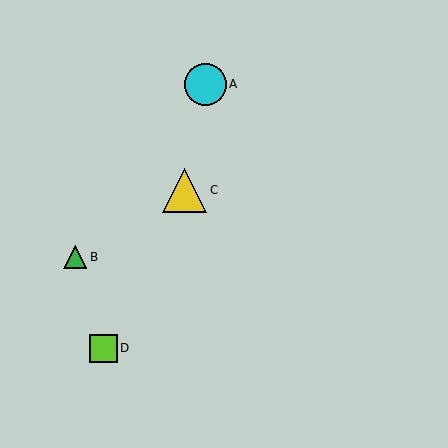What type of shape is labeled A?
Shape A is a cyan circle.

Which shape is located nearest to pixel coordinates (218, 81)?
The cyan circle (labeled A) at (205, 84) is nearest to that location.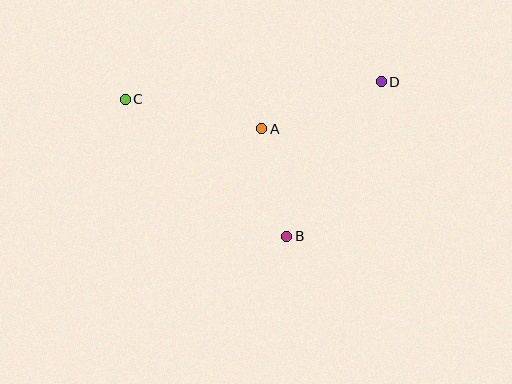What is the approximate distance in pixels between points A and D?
The distance between A and D is approximately 128 pixels.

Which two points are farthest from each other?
Points C and D are farthest from each other.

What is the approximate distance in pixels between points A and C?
The distance between A and C is approximately 140 pixels.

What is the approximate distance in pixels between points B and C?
The distance between B and C is approximately 212 pixels.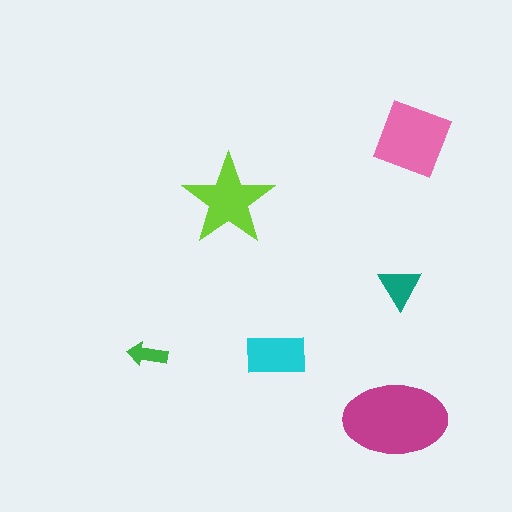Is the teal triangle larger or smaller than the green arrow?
Larger.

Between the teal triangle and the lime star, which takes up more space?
The lime star.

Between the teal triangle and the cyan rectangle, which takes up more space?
The cyan rectangle.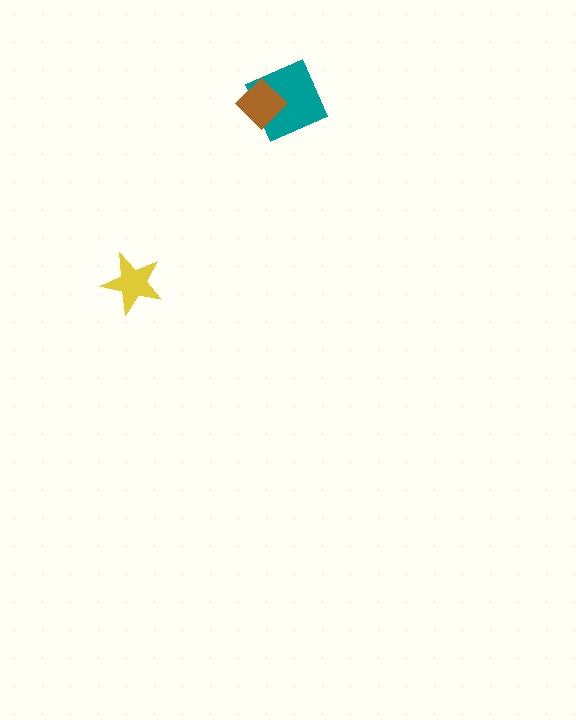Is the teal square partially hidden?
Yes, it is partially covered by another shape.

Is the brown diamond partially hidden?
No, no other shape covers it.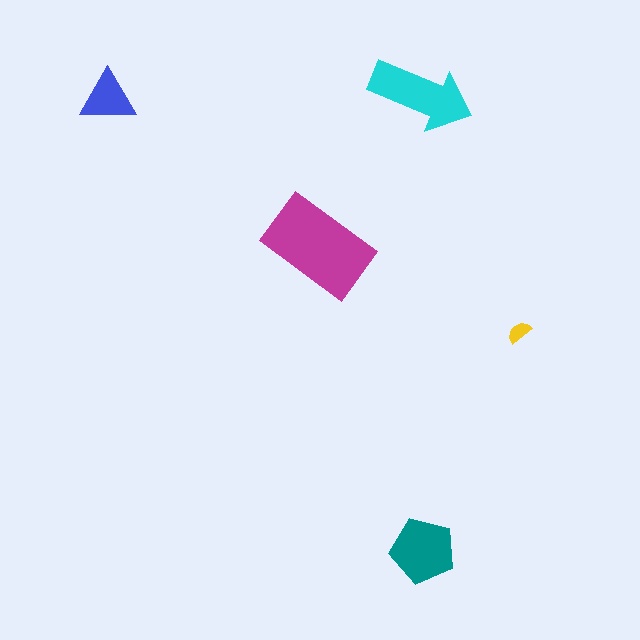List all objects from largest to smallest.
The magenta rectangle, the cyan arrow, the teal pentagon, the blue triangle, the yellow semicircle.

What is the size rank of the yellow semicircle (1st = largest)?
5th.